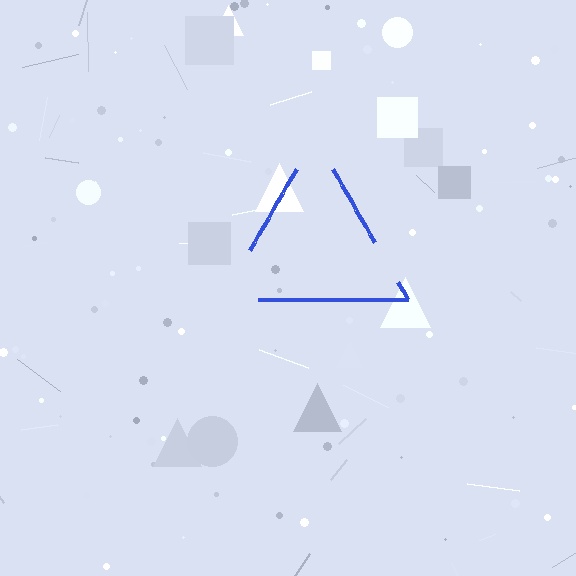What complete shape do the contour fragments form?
The contour fragments form a triangle.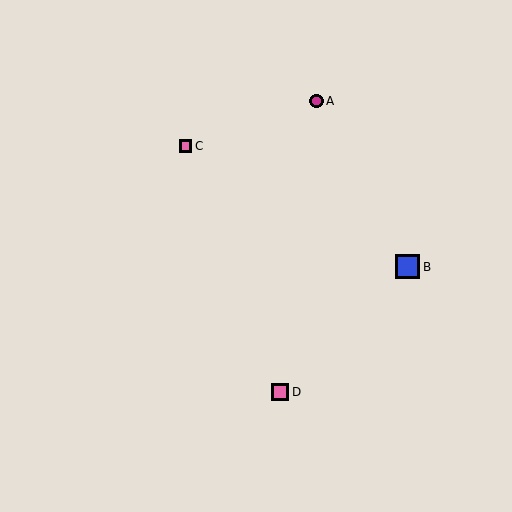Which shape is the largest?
The blue square (labeled B) is the largest.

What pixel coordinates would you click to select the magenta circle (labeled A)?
Click at (316, 101) to select the magenta circle A.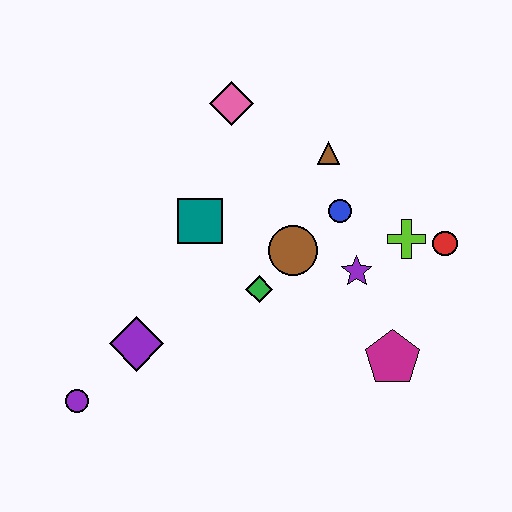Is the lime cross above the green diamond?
Yes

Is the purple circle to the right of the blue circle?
No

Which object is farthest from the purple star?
The purple circle is farthest from the purple star.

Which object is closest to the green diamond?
The brown circle is closest to the green diamond.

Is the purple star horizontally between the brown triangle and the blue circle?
No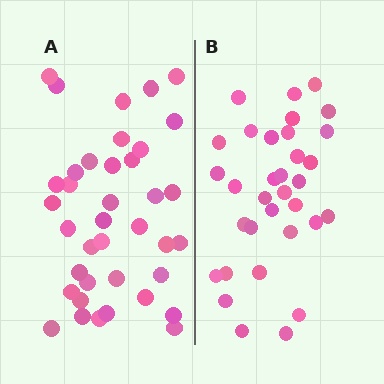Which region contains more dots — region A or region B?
Region A (the left region) has more dots.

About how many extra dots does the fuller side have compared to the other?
Region A has about 5 more dots than region B.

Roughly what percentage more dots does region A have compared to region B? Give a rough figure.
About 15% more.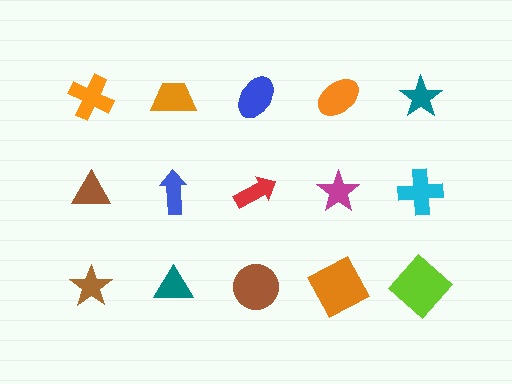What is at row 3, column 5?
A lime diamond.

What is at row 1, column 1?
An orange cross.